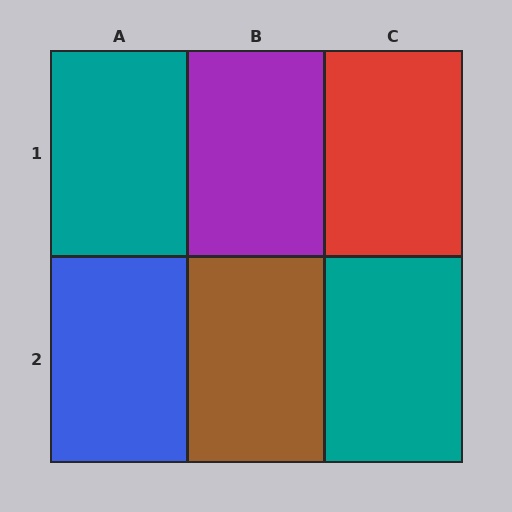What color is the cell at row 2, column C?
Teal.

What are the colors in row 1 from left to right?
Teal, purple, red.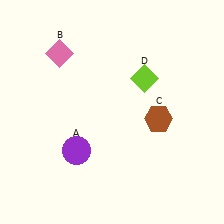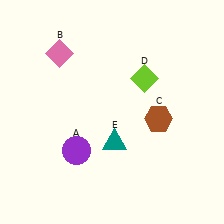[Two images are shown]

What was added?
A teal triangle (E) was added in Image 2.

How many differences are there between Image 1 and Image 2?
There is 1 difference between the two images.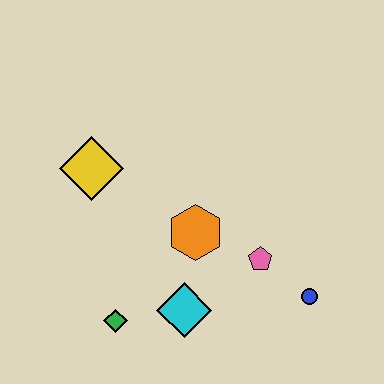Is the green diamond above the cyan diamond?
No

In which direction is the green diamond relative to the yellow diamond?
The green diamond is below the yellow diamond.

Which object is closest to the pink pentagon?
The blue circle is closest to the pink pentagon.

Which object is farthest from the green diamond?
The blue circle is farthest from the green diamond.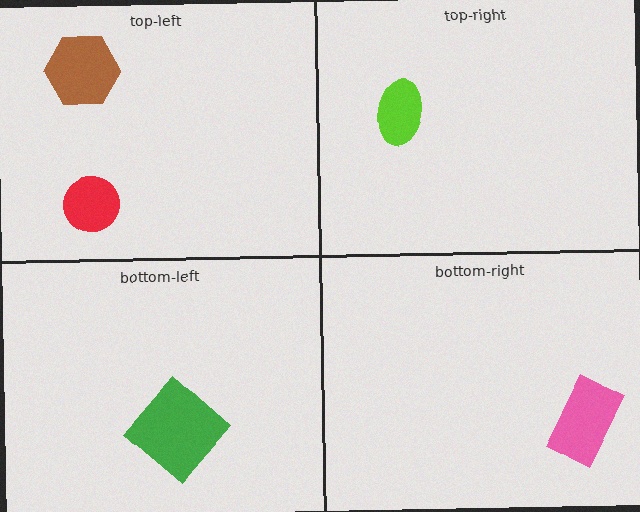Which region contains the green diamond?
The bottom-left region.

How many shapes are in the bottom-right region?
1.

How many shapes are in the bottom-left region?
1.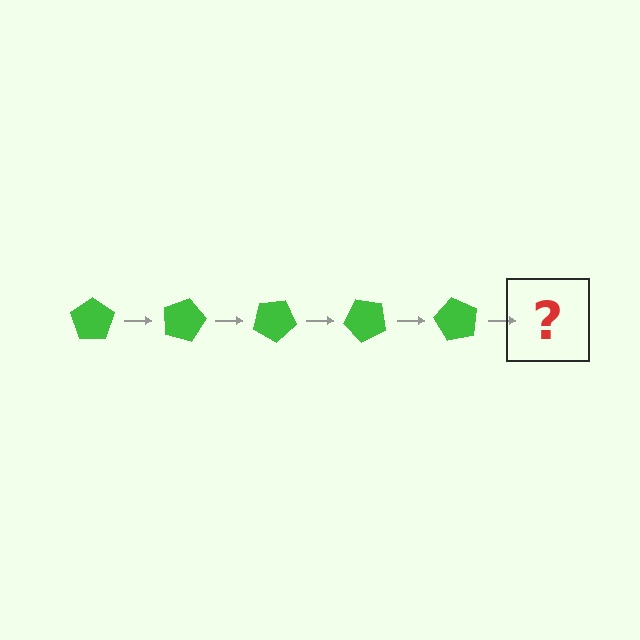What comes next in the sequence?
The next element should be a green pentagon rotated 75 degrees.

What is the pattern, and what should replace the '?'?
The pattern is that the pentagon rotates 15 degrees each step. The '?' should be a green pentagon rotated 75 degrees.